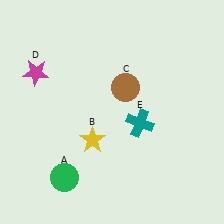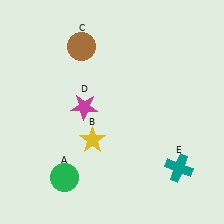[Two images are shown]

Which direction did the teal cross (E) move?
The teal cross (E) moved down.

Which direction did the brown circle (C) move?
The brown circle (C) moved left.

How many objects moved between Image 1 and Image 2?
3 objects moved between the two images.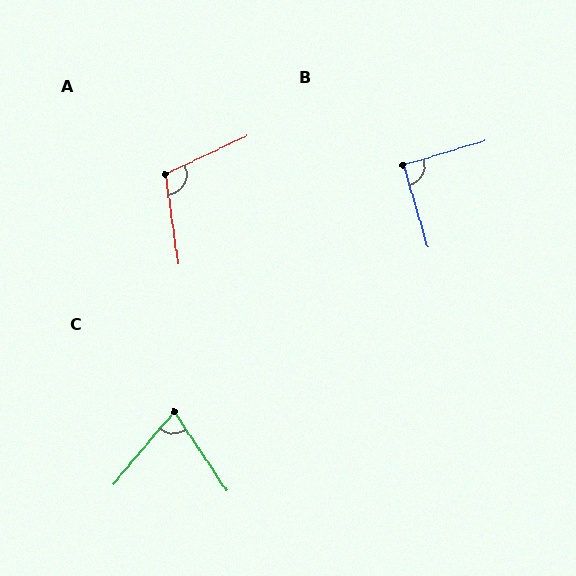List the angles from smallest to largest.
C (74°), B (90°), A (107°).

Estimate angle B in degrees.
Approximately 90 degrees.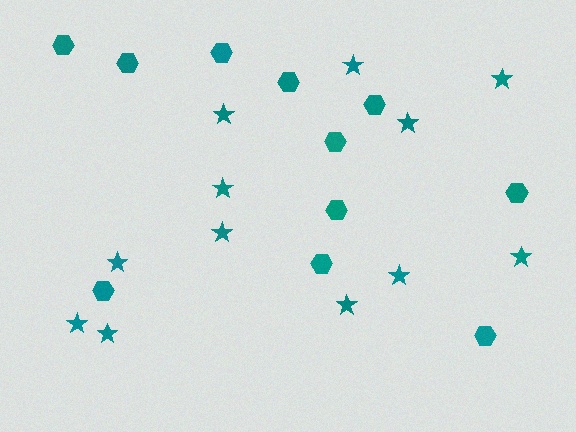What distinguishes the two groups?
There are 2 groups: one group of stars (12) and one group of hexagons (11).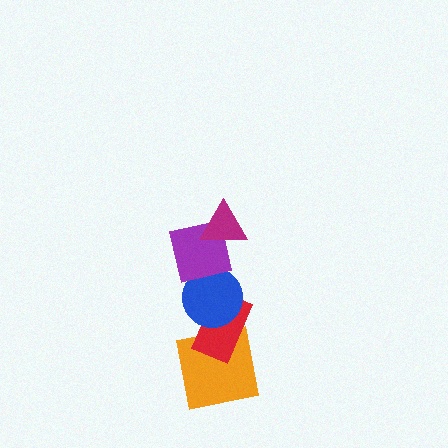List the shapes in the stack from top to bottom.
From top to bottom: the magenta triangle, the purple square, the blue circle, the red rectangle, the orange square.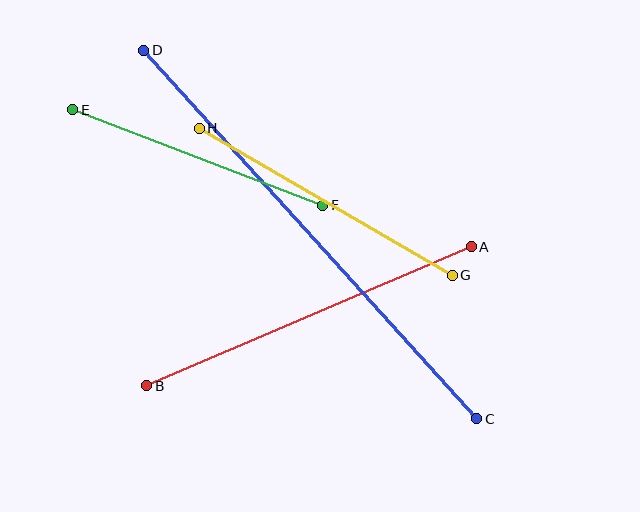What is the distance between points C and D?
The distance is approximately 497 pixels.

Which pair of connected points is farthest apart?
Points C and D are farthest apart.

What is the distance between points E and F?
The distance is approximately 268 pixels.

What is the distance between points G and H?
The distance is approximately 293 pixels.